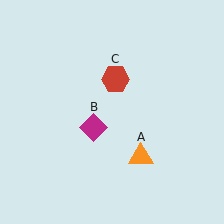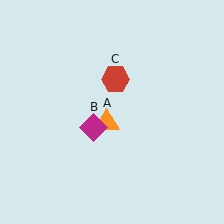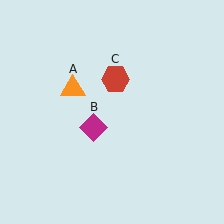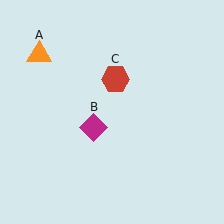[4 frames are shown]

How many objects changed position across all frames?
1 object changed position: orange triangle (object A).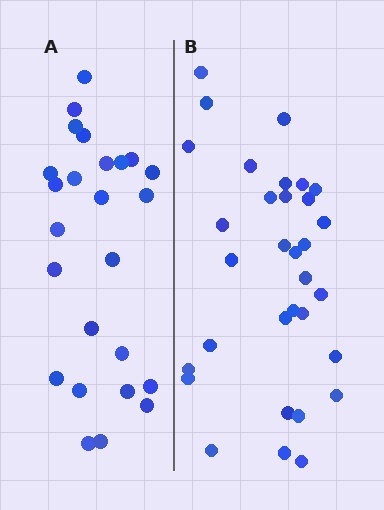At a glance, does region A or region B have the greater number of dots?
Region B (the right region) has more dots.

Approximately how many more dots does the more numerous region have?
Region B has roughly 8 or so more dots than region A.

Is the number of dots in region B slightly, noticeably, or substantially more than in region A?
Region B has noticeably more, but not dramatically so. The ratio is roughly 1.3 to 1.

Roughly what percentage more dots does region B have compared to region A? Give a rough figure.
About 30% more.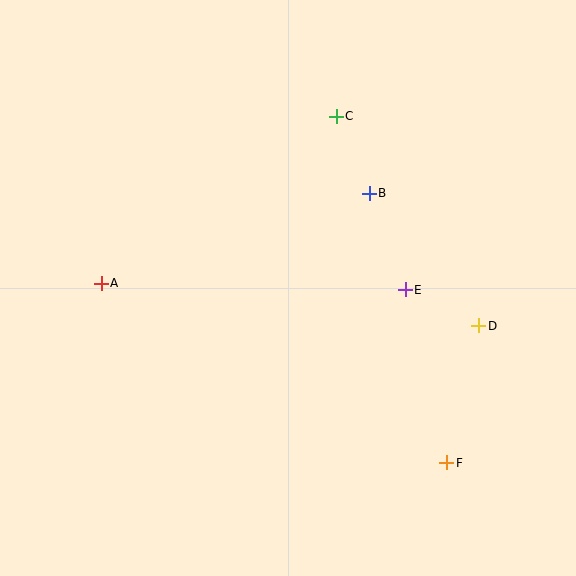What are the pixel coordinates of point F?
Point F is at (447, 463).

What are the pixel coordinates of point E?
Point E is at (405, 290).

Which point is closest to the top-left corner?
Point A is closest to the top-left corner.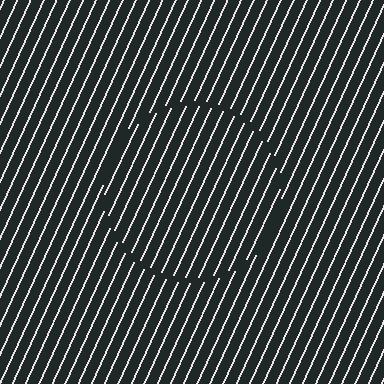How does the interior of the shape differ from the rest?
The interior of the shape contains the same grating, shifted by half a period — the contour is defined by the phase discontinuity where line-ends from the inner and outer gratings abut.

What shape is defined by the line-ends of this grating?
An illusory circle. The interior of the shape contains the same grating, shifted by half a period — the contour is defined by the phase discontinuity where line-ends from the inner and outer gratings abut.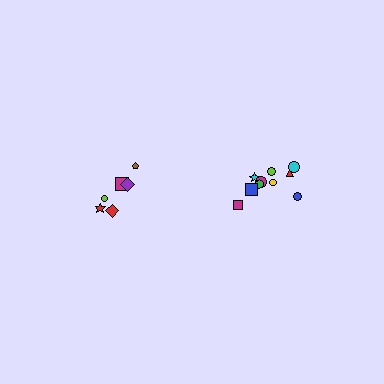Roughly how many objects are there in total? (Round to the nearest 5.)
Roughly 15 objects in total.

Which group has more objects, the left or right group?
The right group.